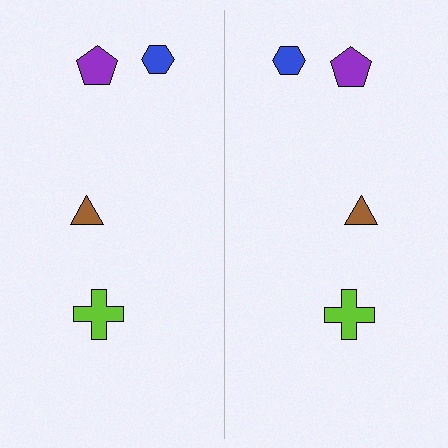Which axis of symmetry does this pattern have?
The pattern has a vertical axis of symmetry running through the center of the image.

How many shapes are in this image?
There are 8 shapes in this image.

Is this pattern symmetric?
Yes, this pattern has bilateral (reflection) symmetry.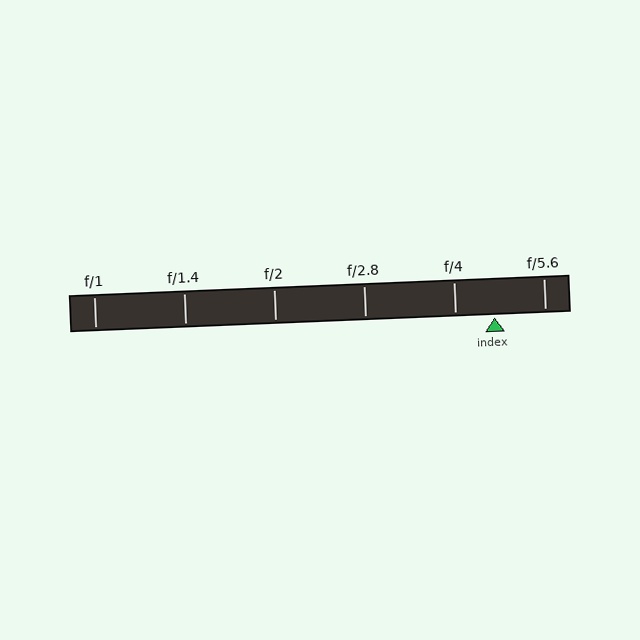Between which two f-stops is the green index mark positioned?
The index mark is between f/4 and f/5.6.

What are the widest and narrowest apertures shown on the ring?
The widest aperture shown is f/1 and the narrowest is f/5.6.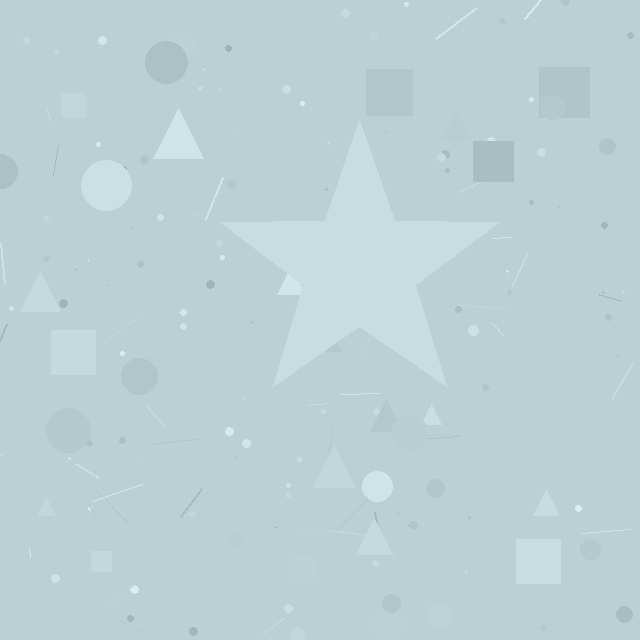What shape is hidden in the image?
A star is hidden in the image.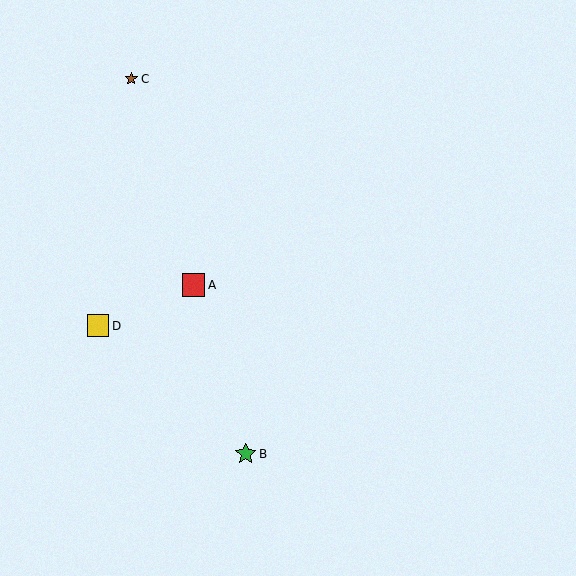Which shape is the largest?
The red square (labeled A) is the largest.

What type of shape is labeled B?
Shape B is a green star.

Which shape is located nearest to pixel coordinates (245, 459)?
The green star (labeled B) at (246, 454) is nearest to that location.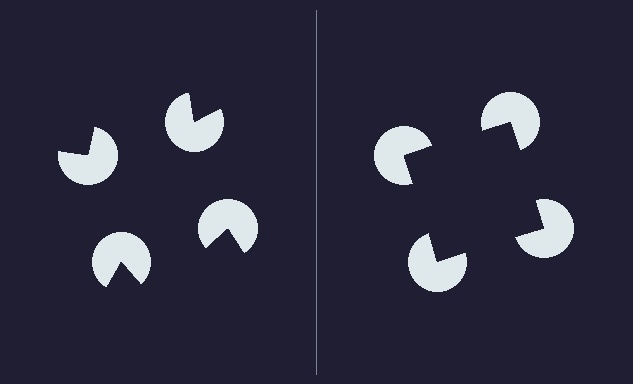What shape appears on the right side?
An illusory square.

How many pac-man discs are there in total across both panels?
8 — 4 on each side.